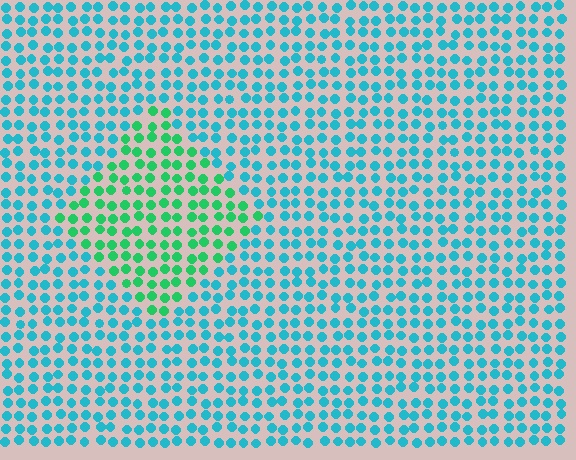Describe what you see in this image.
The image is filled with small cyan elements in a uniform arrangement. A diamond-shaped region is visible where the elements are tinted to a slightly different hue, forming a subtle color boundary.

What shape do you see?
I see a diamond.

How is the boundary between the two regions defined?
The boundary is defined purely by a slight shift in hue (about 43 degrees). Spacing, size, and orientation are identical on both sides.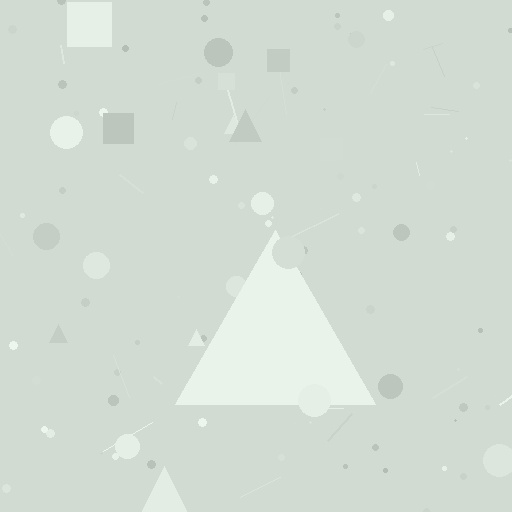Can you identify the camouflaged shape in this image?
The camouflaged shape is a triangle.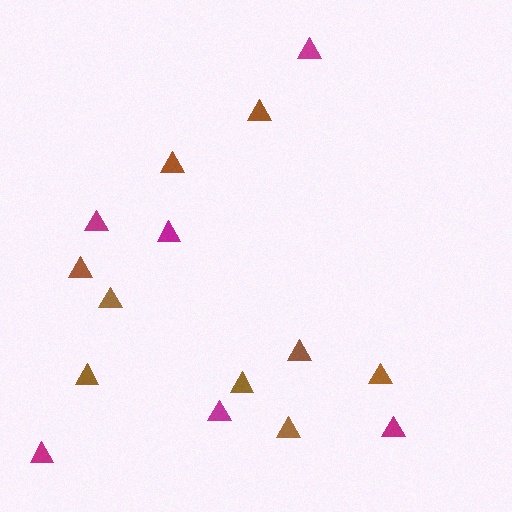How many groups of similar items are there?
There are 2 groups: one group of brown triangles (9) and one group of magenta triangles (6).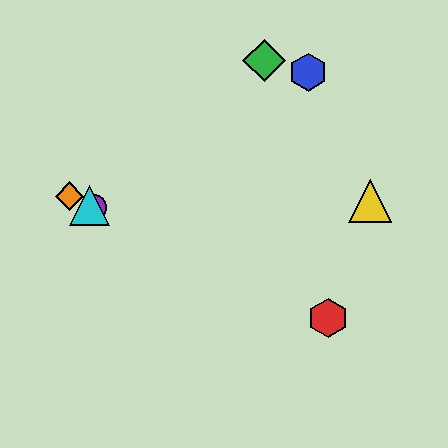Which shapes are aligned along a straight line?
The red hexagon, the purple circle, the orange diamond, the cyan triangle are aligned along a straight line.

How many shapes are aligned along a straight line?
4 shapes (the red hexagon, the purple circle, the orange diamond, the cyan triangle) are aligned along a straight line.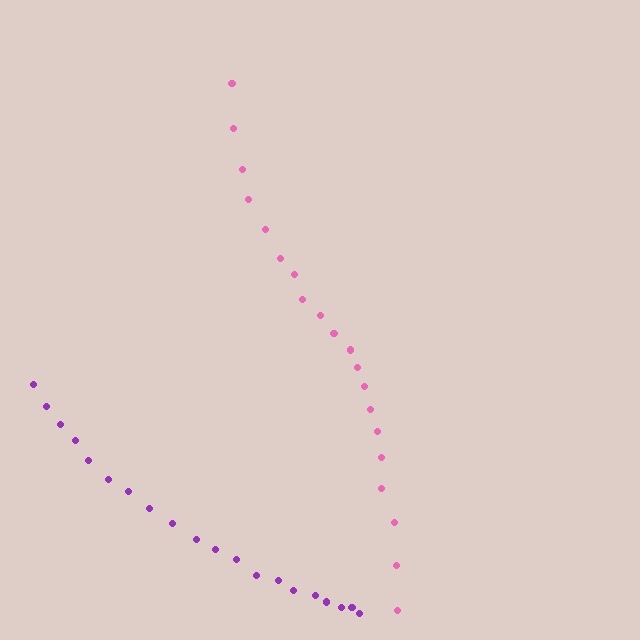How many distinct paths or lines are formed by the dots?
There are 2 distinct paths.